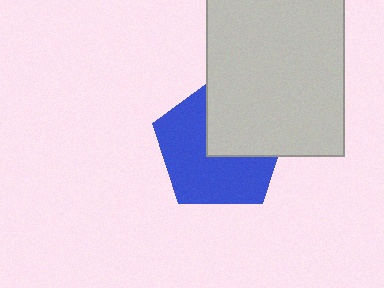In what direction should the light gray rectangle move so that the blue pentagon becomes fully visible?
The light gray rectangle should move toward the upper-right. That is the shortest direction to clear the overlap and leave the blue pentagon fully visible.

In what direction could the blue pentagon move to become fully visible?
The blue pentagon could move toward the lower-left. That would shift it out from behind the light gray rectangle entirely.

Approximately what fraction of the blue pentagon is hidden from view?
Roughly 41% of the blue pentagon is hidden behind the light gray rectangle.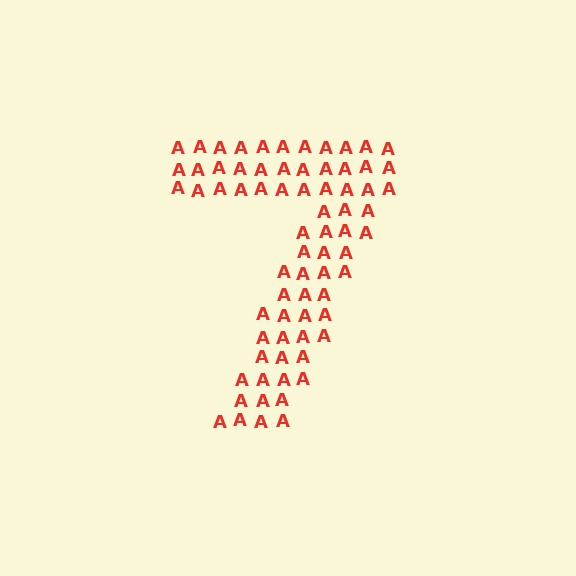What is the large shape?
The large shape is the digit 7.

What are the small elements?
The small elements are letter A's.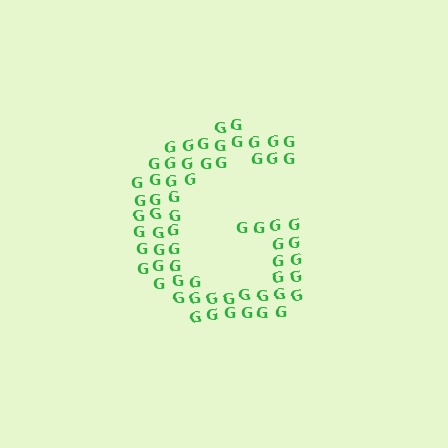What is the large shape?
The large shape is the letter G.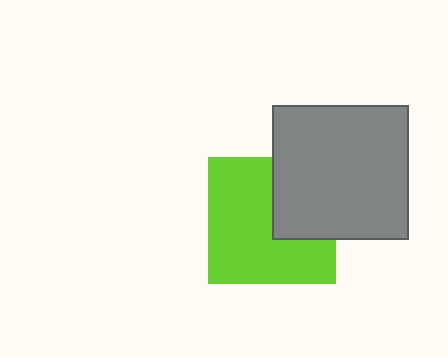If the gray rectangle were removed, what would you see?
You would see the complete lime square.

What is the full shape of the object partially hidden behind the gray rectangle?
The partially hidden object is a lime square.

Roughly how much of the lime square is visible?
Most of it is visible (roughly 67%).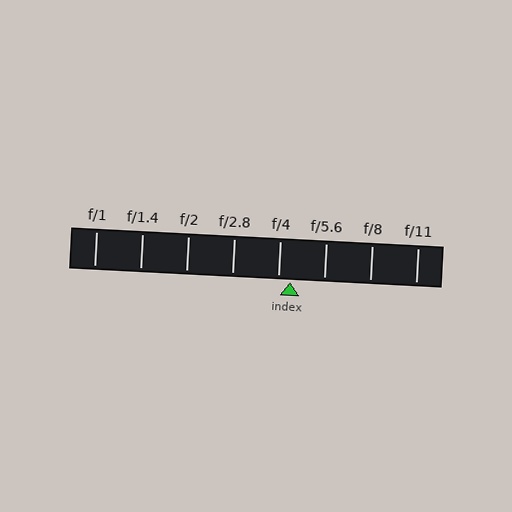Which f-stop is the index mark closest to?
The index mark is closest to f/4.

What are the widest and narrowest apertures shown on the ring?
The widest aperture shown is f/1 and the narrowest is f/11.